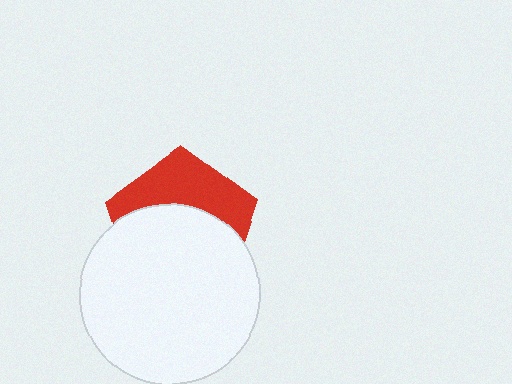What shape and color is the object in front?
The object in front is a white circle.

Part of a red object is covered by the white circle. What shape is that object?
It is a pentagon.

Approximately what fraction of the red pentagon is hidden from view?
Roughly 60% of the red pentagon is hidden behind the white circle.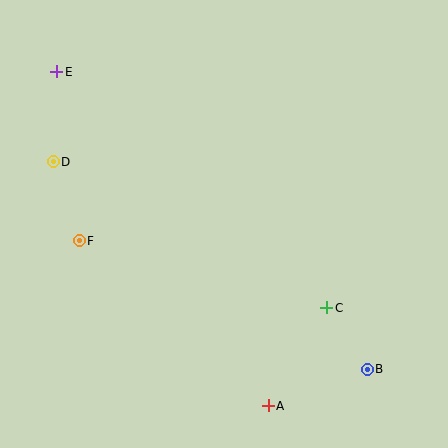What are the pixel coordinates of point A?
Point A is at (268, 406).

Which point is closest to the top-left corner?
Point E is closest to the top-left corner.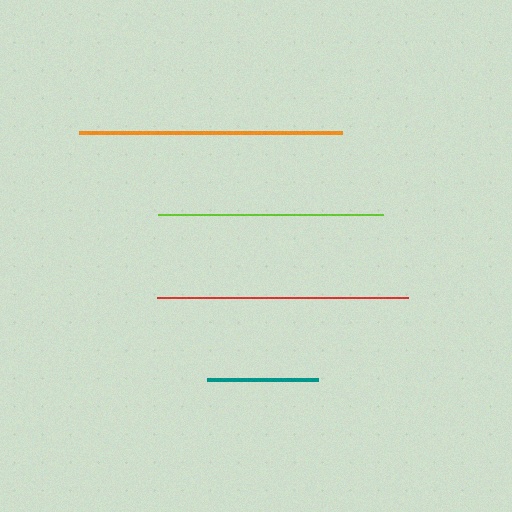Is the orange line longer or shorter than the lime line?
The orange line is longer than the lime line.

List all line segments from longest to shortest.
From longest to shortest: orange, red, lime, teal.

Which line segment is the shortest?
The teal line is the shortest at approximately 111 pixels.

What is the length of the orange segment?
The orange segment is approximately 264 pixels long.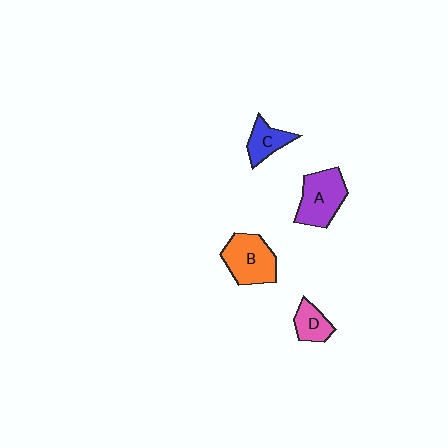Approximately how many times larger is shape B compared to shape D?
Approximately 1.9 times.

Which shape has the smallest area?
Shape D (pink).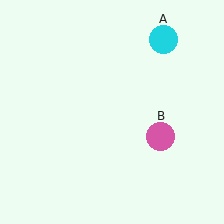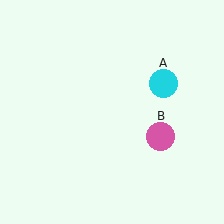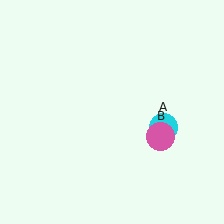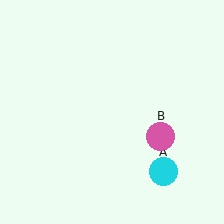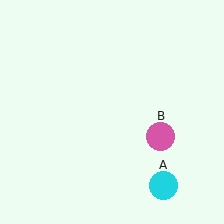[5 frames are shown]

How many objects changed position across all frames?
1 object changed position: cyan circle (object A).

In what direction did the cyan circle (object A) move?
The cyan circle (object A) moved down.